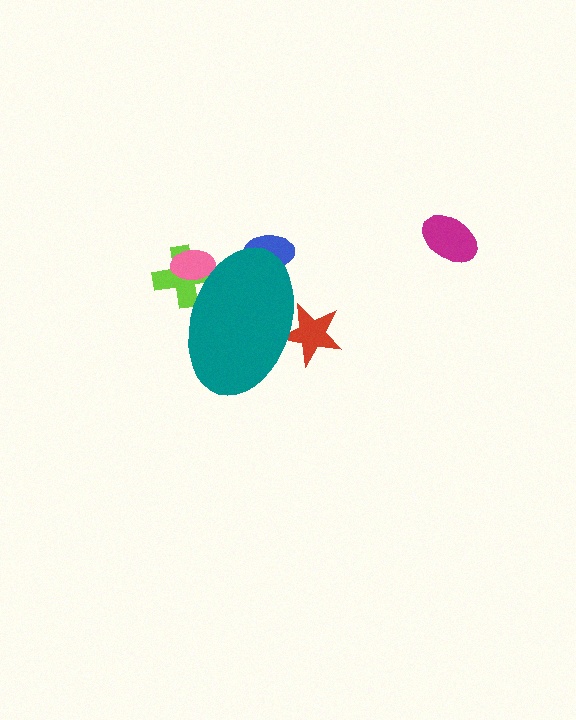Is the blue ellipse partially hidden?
Yes, the blue ellipse is partially hidden behind the teal ellipse.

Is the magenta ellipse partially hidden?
No, the magenta ellipse is fully visible.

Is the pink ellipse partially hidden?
Yes, the pink ellipse is partially hidden behind the teal ellipse.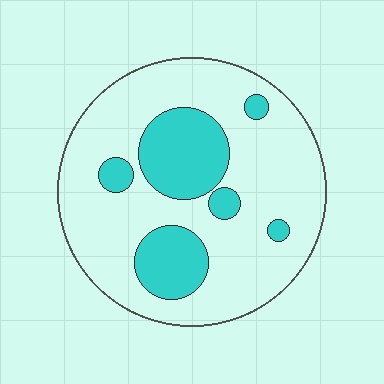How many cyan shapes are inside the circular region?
6.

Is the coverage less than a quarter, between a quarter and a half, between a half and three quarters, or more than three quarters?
Less than a quarter.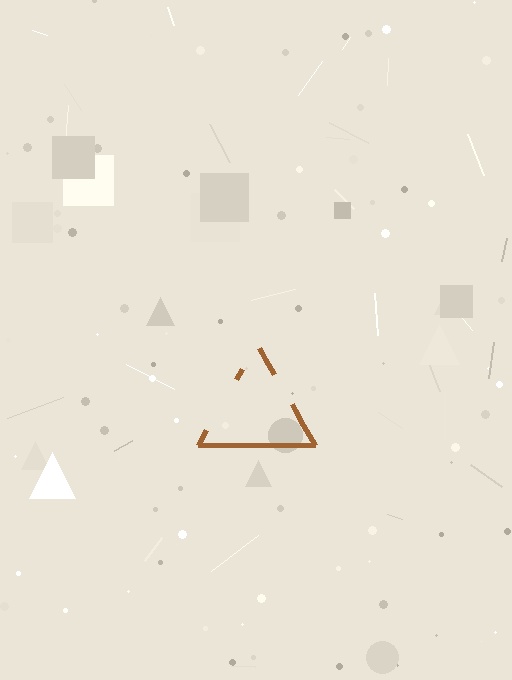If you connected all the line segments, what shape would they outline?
They would outline a triangle.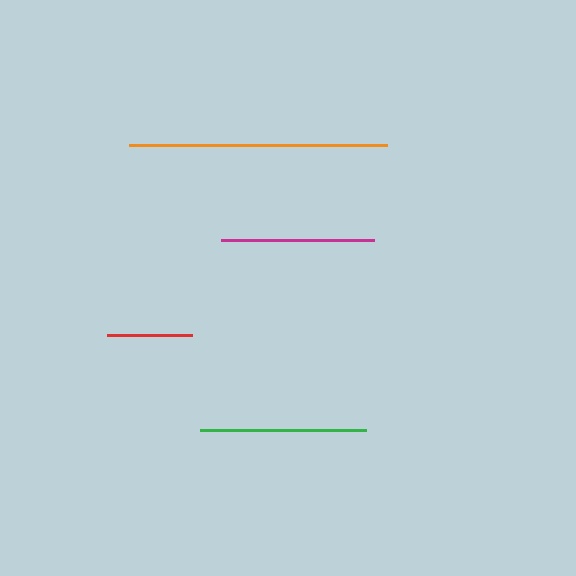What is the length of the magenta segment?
The magenta segment is approximately 153 pixels long.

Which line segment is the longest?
The orange line is the longest at approximately 258 pixels.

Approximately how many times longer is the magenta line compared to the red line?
The magenta line is approximately 1.8 times the length of the red line.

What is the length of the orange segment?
The orange segment is approximately 258 pixels long.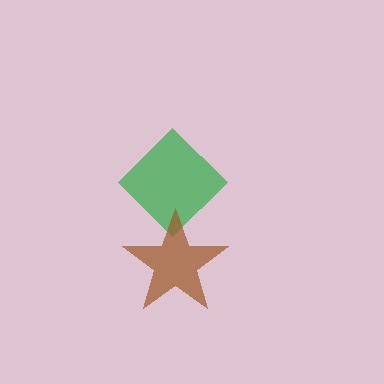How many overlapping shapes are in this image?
There are 2 overlapping shapes in the image.